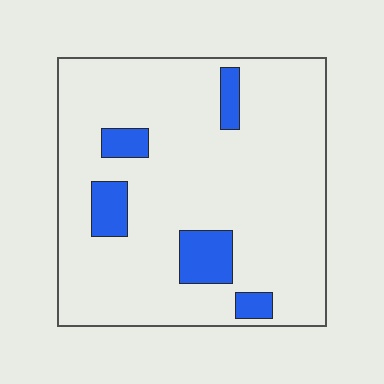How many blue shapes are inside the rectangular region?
5.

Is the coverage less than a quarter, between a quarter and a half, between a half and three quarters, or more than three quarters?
Less than a quarter.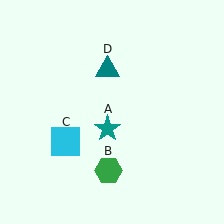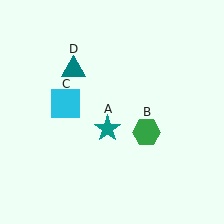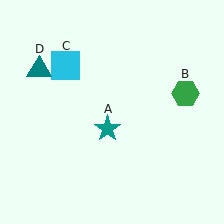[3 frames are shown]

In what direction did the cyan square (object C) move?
The cyan square (object C) moved up.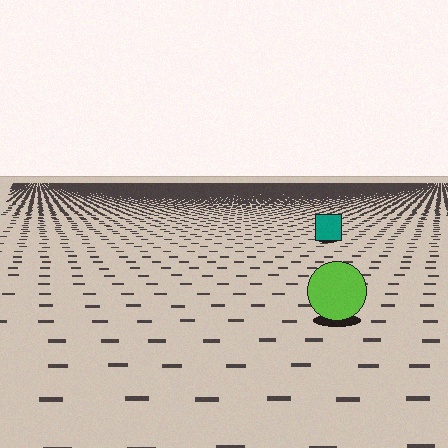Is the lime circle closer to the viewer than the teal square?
Yes. The lime circle is closer — you can tell from the texture gradient: the ground texture is coarser near it.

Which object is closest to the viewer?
The lime circle is closest. The texture marks near it are larger and more spread out.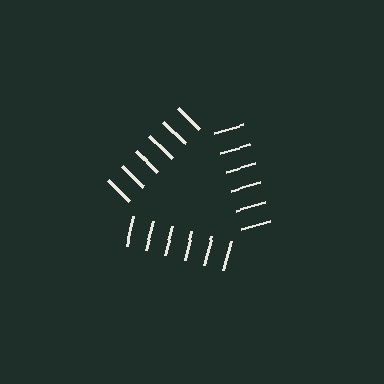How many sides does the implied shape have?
3 sides — the line-ends trace a triangle.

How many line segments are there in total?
18 — 6 along each of the 3 edges.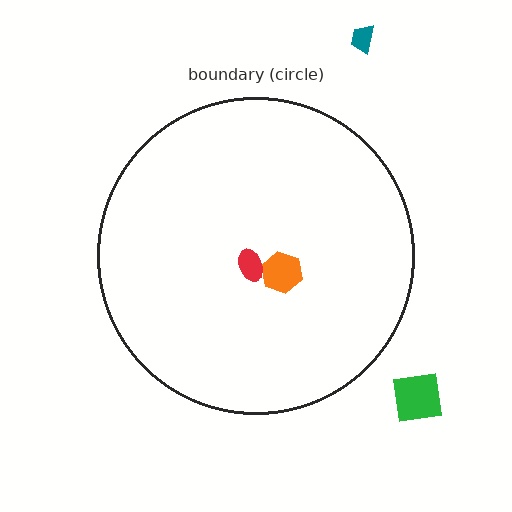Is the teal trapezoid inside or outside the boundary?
Outside.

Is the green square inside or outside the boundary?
Outside.